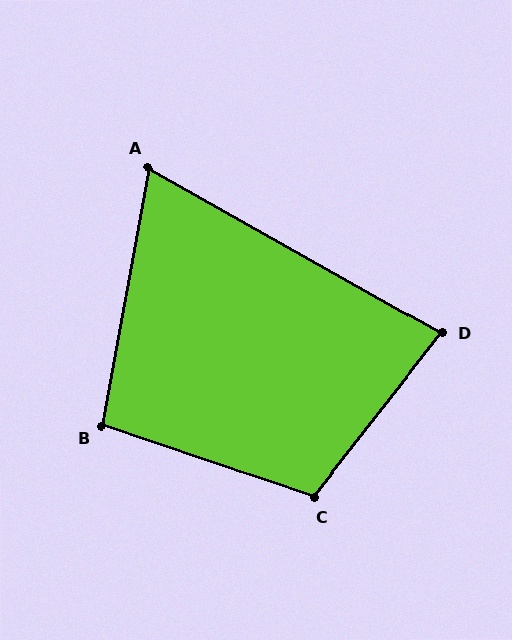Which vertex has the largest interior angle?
C, at approximately 109 degrees.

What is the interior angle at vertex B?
Approximately 99 degrees (obtuse).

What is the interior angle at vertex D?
Approximately 81 degrees (acute).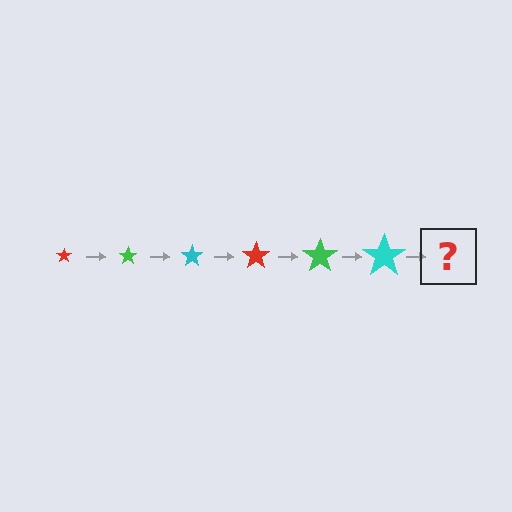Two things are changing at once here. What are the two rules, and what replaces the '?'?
The two rules are that the star grows larger each step and the color cycles through red, green, and cyan. The '?' should be a red star, larger than the previous one.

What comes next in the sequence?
The next element should be a red star, larger than the previous one.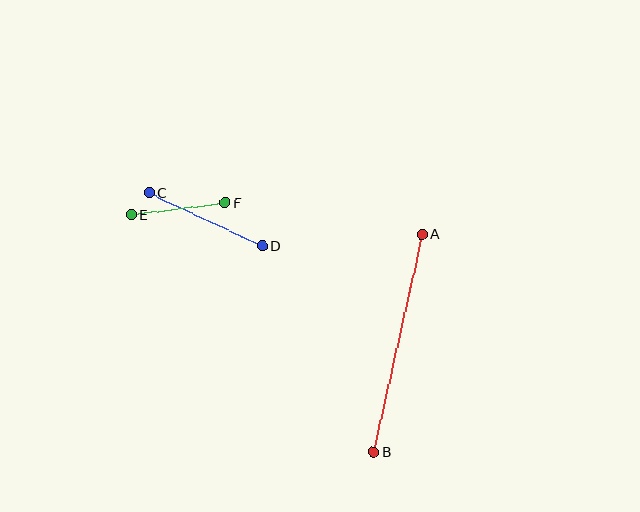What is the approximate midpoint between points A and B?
The midpoint is at approximately (397, 343) pixels.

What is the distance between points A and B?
The distance is approximately 223 pixels.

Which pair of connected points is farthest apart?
Points A and B are farthest apart.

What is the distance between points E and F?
The distance is approximately 95 pixels.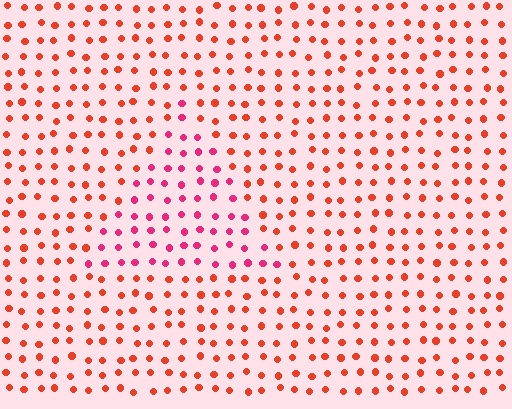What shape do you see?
I see a triangle.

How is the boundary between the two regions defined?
The boundary is defined purely by a slight shift in hue (about 34 degrees). Spacing, size, and orientation are identical on both sides.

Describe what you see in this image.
The image is filled with small red elements in a uniform arrangement. A triangle-shaped region is visible where the elements are tinted to a slightly different hue, forming a subtle color boundary.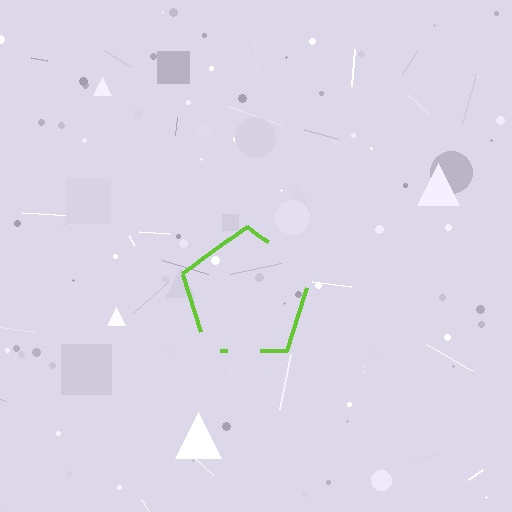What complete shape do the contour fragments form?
The contour fragments form a pentagon.